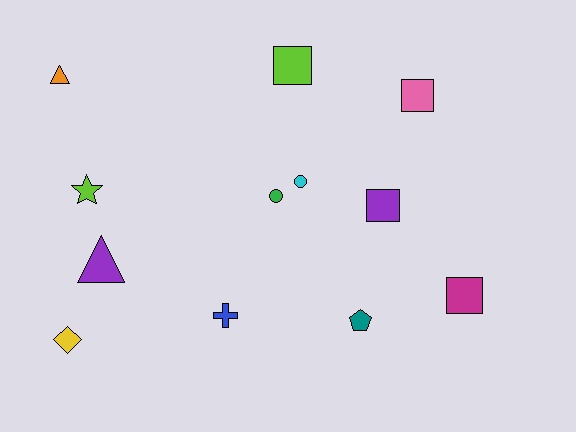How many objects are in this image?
There are 12 objects.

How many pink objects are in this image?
There is 1 pink object.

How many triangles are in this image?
There are 2 triangles.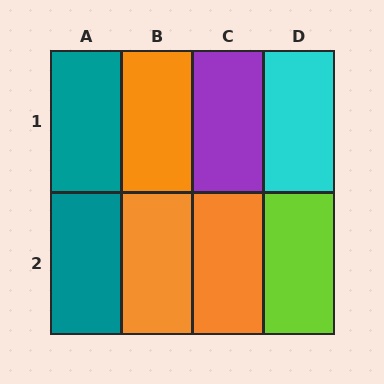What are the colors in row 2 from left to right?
Teal, orange, orange, lime.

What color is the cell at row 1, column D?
Cyan.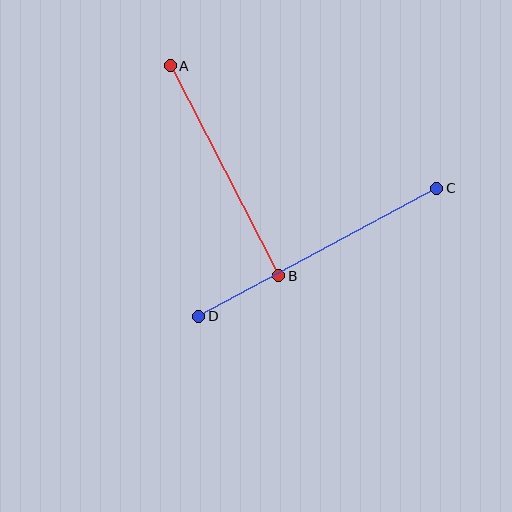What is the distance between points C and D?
The distance is approximately 270 pixels.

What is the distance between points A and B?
The distance is approximately 236 pixels.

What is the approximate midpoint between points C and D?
The midpoint is at approximately (318, 252) pixels.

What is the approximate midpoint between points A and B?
The midpoint is at approximately (224, 171) pixels.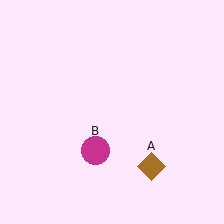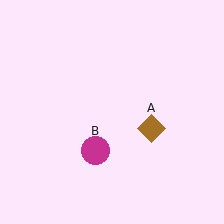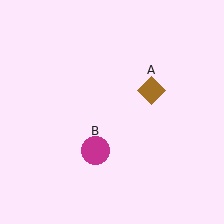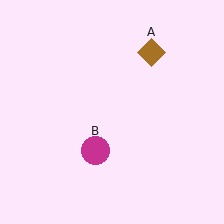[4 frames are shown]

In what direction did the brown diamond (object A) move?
The brown diamond (object A) moved up.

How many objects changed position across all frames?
1 object changed position: brown diamond (object A).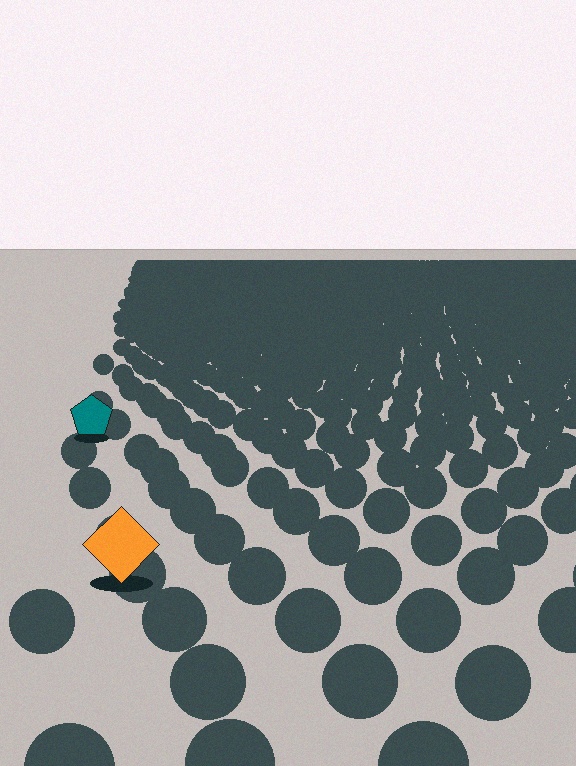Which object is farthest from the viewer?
The teal pentagon is farthest from the viewer. It appears smaller and the ground texture around it is denser.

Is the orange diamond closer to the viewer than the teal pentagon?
Yes. The orange diamond is closer — you can tell from the texture gradient: the ground texture is coarser near it.